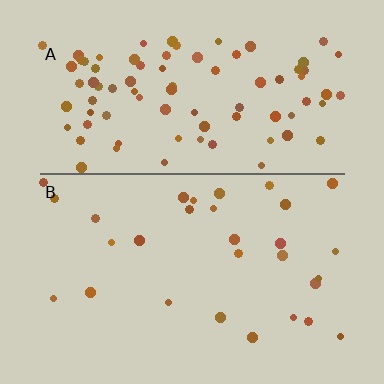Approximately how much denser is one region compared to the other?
Approximately 3.0× — region A over region B.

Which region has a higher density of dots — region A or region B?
A (the top).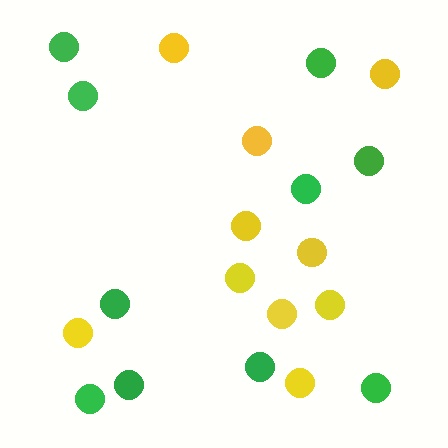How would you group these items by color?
There are 2 groups: one group of green circles (10) and one group of yellow circles (10).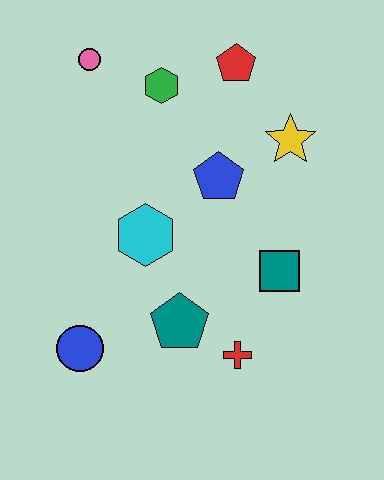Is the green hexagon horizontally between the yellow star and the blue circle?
Yes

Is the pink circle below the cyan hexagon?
No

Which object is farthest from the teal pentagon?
The pink circle is farthest from the teal pentagon.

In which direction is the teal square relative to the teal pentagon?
The teal square is to the right of the teal pentagon.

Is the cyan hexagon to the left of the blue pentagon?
Yes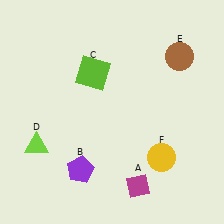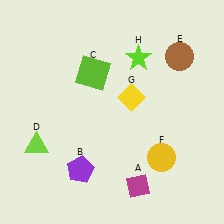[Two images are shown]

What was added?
A yellow diamond (G), a lime star (H) were added in Image 2.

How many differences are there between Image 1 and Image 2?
There are 2 differences between the two images.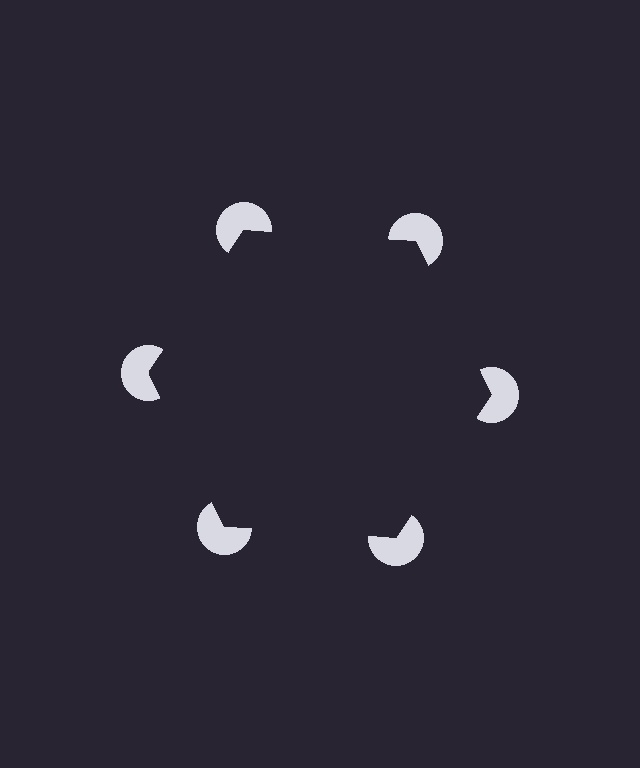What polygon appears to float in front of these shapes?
An illusory hexagon — its edges are inferred from the aligned wedge cuts in the pac-man discs, not physically drawn.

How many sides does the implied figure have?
6 sides.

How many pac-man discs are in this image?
There are 6 — one at each vertex of the illusory hexagon.